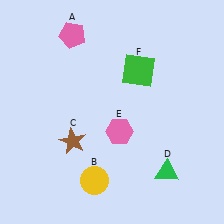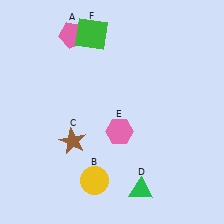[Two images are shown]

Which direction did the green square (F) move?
The green square (F) moved left.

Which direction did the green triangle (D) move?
The green triangle (D) moved left.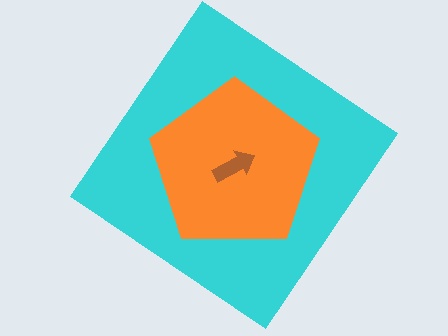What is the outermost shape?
The cyan diamond.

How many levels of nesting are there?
3.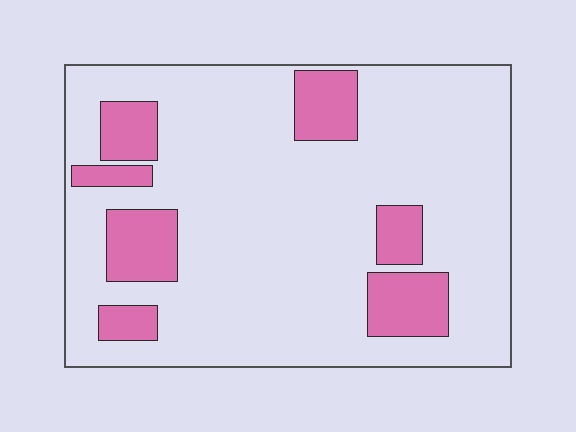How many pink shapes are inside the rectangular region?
7.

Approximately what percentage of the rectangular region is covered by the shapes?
Approximately 20%.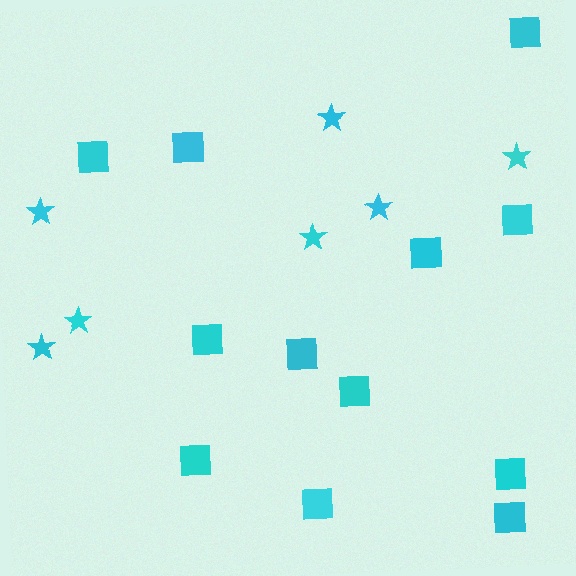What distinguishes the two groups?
There are 2 groups: one group of stars (7) and one group of squares (12).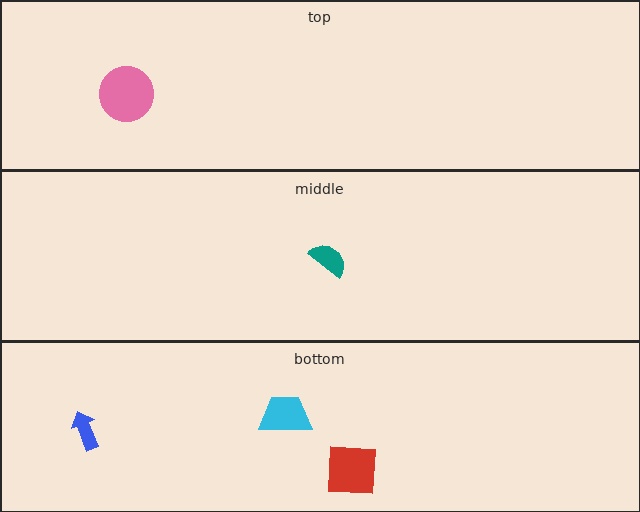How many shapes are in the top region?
1.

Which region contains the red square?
The bottom region.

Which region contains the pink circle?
The top region.